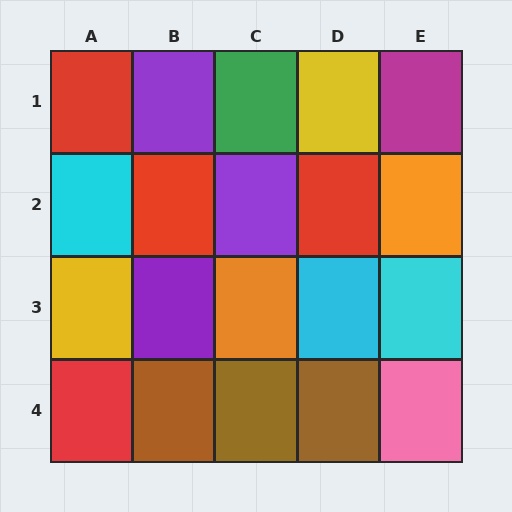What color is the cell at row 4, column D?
Brown.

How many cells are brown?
3 cells are brown.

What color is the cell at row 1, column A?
Red.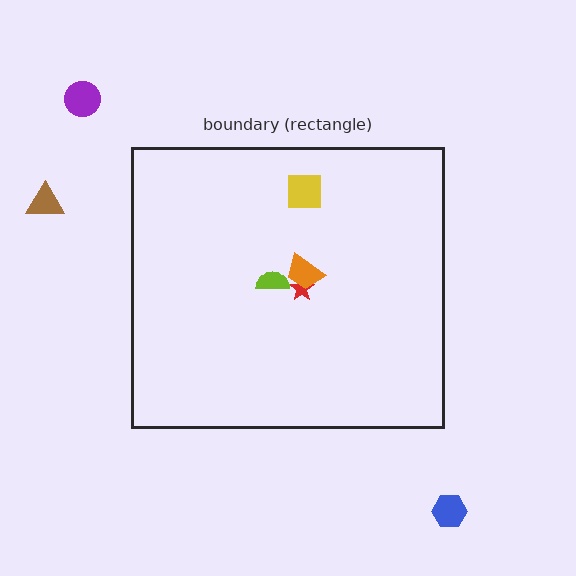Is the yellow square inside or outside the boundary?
Inside.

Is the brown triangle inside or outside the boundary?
Outside.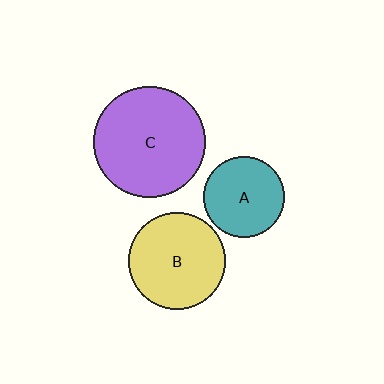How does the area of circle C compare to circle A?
Approximately 1.9 times.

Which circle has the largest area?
Circle C (purple).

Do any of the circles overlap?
No, none of the circles overlap.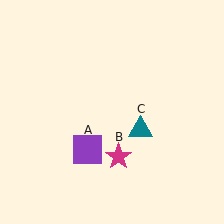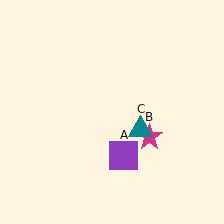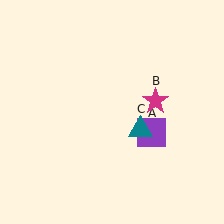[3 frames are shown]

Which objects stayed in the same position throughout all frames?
Teal triangle (object C) remained stationary.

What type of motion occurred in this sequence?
The purple square (object A), magenta star (object B) rotated counterclockwise around the center of the scene.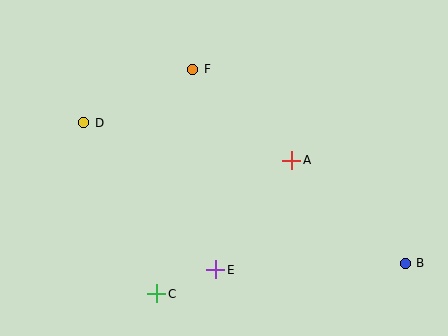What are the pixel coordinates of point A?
Point A is at (292, 160).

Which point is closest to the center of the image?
Point A at (292, 160) is closest to the center.